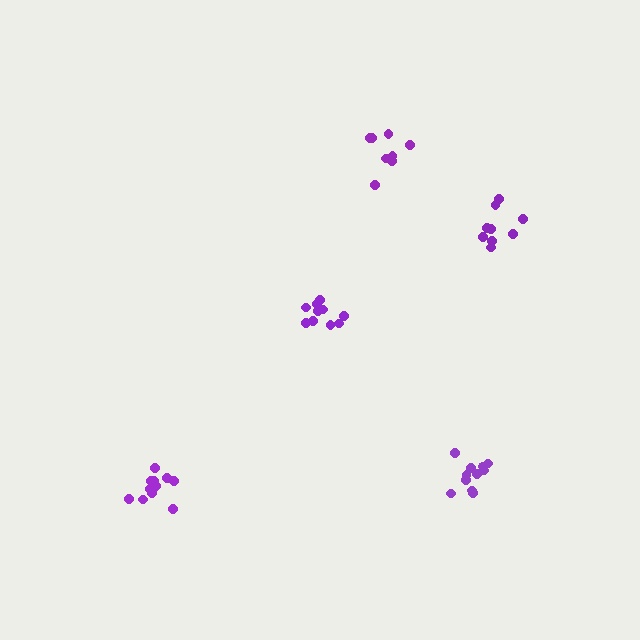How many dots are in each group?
Group 1: 10 dots, Group 2: 8 dots, Group 3: 11 dots, Group 4: 9 dots, Group 5: 11 dots (49 total).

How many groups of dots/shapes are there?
There are 5 groups.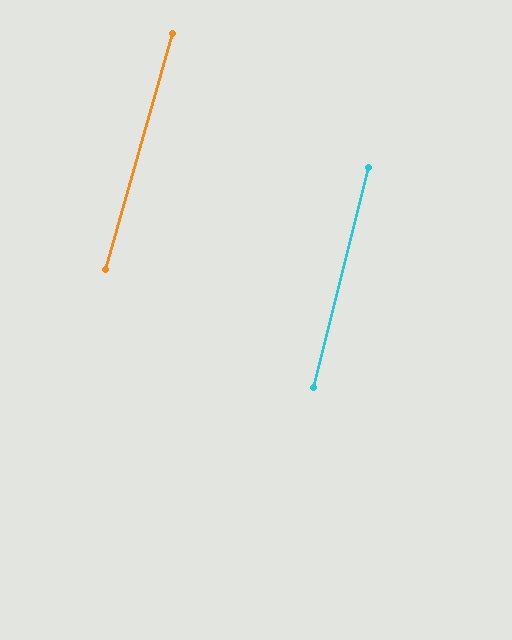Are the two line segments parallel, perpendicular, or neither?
Parallel — their directions differ by only 1.6°.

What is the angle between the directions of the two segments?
Approximately 2 degrees.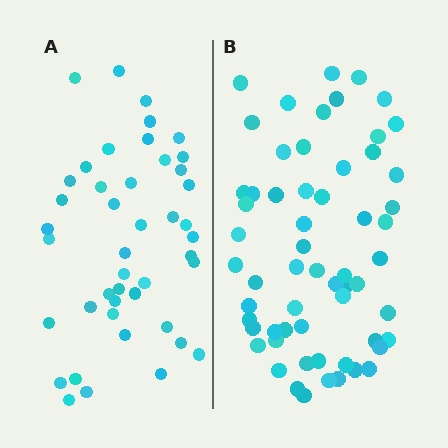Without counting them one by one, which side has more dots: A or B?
Region B (the right region) has more dots.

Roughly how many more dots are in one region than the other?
Region B has approximately 15 more dots than region A.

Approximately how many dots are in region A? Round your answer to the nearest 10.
About 40 dots. (The exact count is 44, which rounds to 40.)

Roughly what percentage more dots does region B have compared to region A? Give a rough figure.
About 35% more.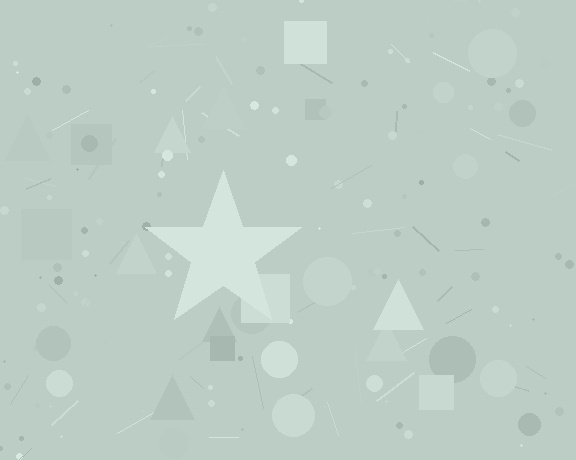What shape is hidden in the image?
A star is hidden in the image.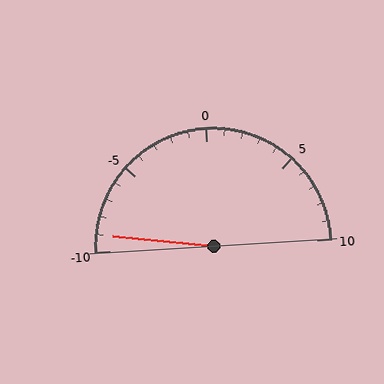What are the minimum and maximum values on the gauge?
The gauge ranges from -10 to 10.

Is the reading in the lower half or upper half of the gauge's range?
The reading is in the lower half of the range (-10 to 10).